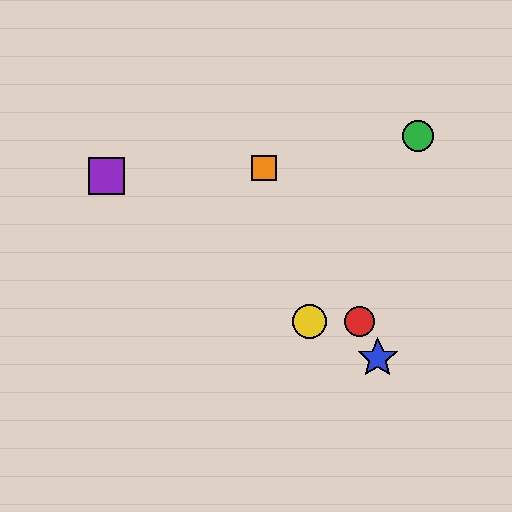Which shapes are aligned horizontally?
The red circle, the yellow circle are aligned horizontally.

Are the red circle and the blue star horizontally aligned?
No, the red circle is at y≈321 and the blue star is at y≈358.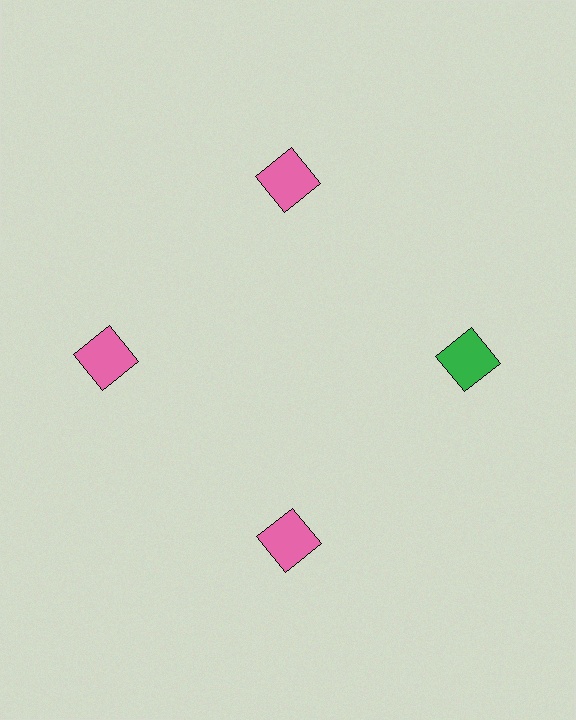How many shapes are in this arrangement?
There are 4 shapes arranged in a ring pattern.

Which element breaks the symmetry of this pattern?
The green square at roughly the 3 o'clock position breaks the symmetry. All other shapes are pink squares.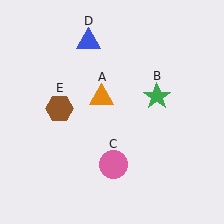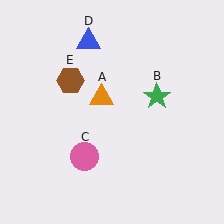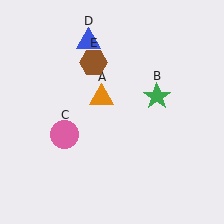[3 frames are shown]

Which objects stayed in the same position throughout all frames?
Orange triangle (object A) and green star (object B) and blue triangle (object D) remained stationary.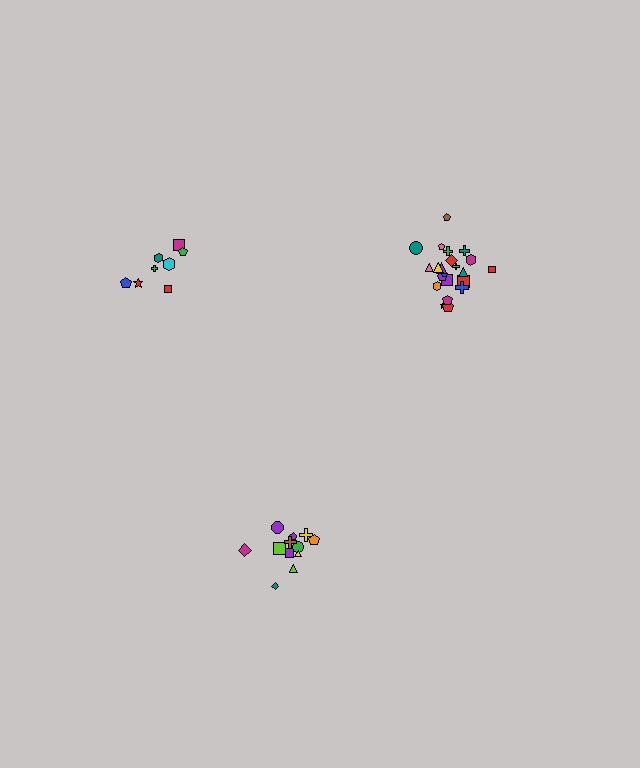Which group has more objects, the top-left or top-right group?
The top-right group.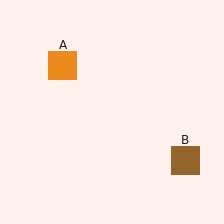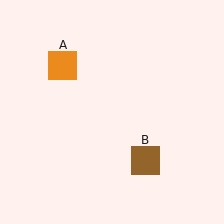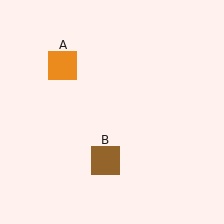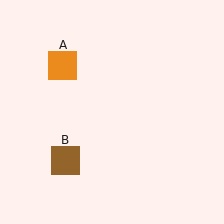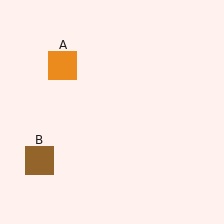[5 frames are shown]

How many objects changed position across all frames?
1 object changed position: brown square (object B).